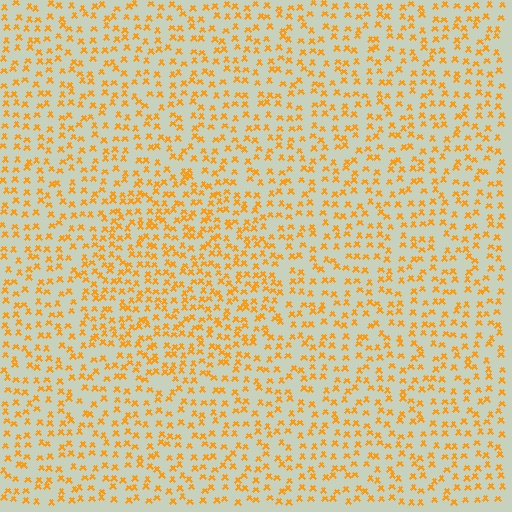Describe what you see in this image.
The image contains small orange elements arranged at two different densities. A circle-shaped region is visible where the elements are more densely packed than the surrounding area.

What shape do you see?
I see a circle.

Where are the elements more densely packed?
The elements are more densely packed inside the circle boundary.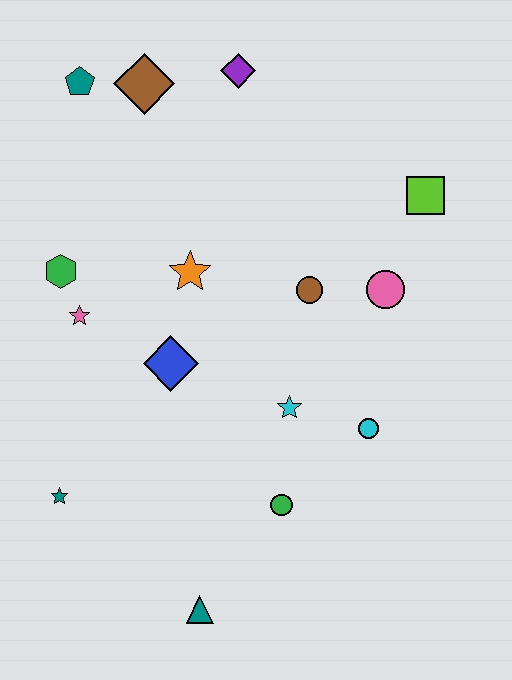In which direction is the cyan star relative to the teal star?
The cyan star is to the right of the teal star.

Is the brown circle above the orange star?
No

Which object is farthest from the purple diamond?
The teal triangle is farthest from the purple diamond.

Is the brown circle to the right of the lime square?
No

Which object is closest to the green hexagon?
The pink star is closest to the green hexagon.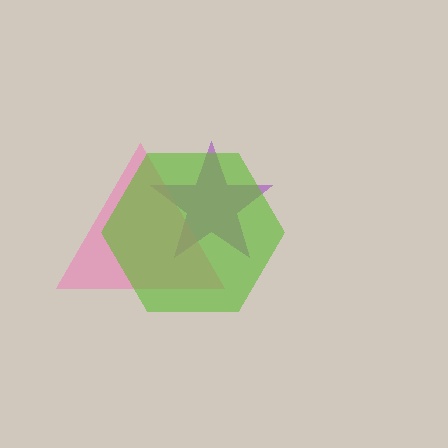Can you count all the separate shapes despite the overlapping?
Yes, there are 3 separate shapes.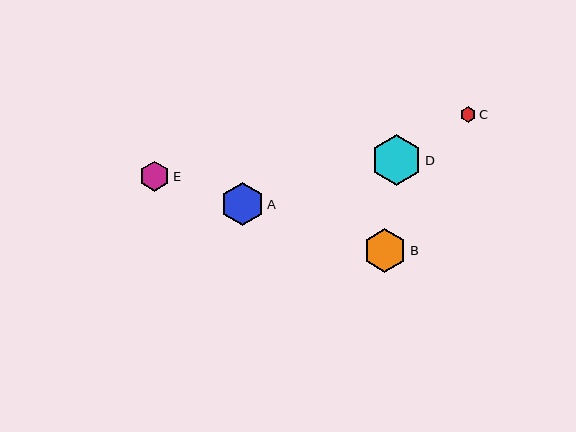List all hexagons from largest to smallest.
From largest to smallest: D, B, A, E, C.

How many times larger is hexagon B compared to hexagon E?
Hexagon B is approximately 1.4 times the size of hexagon E.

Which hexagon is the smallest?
Hexagon C is the smallest with a size of approximately 16 pixels.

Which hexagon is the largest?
Hexagon D is the largest with a size of approximately 51 pixels.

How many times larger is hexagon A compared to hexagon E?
Hexagon A is approximately 1.4 times the size of hexagon E.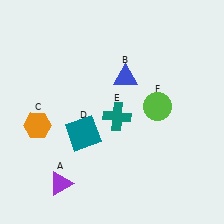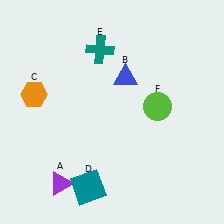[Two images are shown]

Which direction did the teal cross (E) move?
The teal cross (E) moved up.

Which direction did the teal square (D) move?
The teal square (D) moved down.